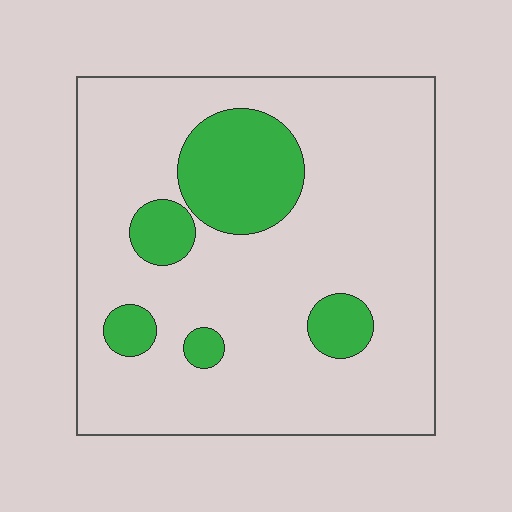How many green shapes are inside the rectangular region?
5.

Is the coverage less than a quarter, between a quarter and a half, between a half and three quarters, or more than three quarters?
Less than a quarter.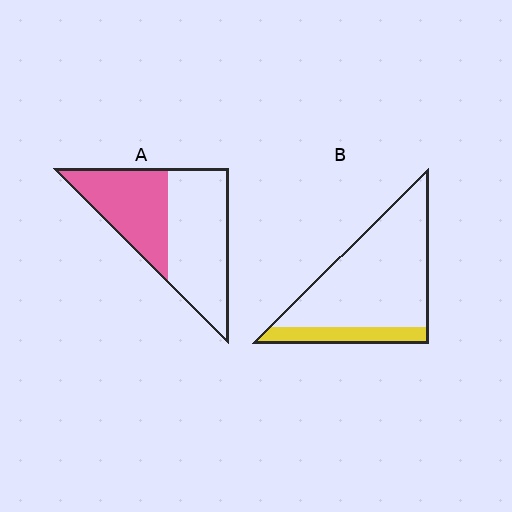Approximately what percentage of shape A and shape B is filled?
A is approximately 45% and B is approximately 20%.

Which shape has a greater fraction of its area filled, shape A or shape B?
Shape A.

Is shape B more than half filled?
No.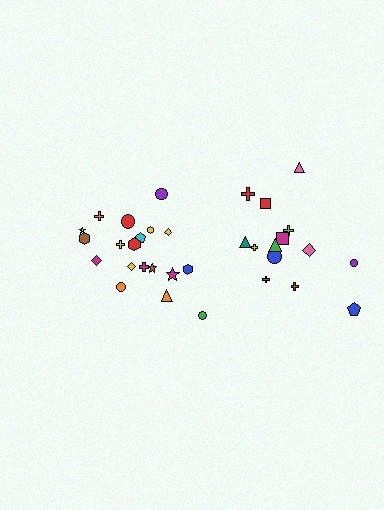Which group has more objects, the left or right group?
The left group.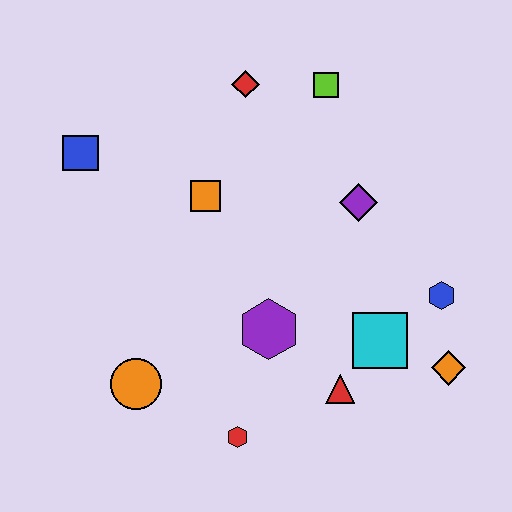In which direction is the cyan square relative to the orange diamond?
The cyan square is to the left of the orange diamond.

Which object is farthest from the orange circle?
The lime square is farthest from the orange circle.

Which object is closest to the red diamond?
The lime square is closest to the red diamond.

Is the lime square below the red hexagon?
No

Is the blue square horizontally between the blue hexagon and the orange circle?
No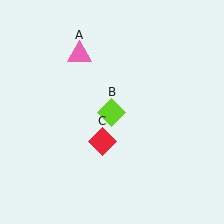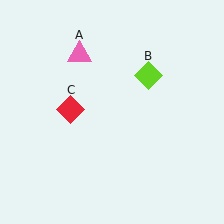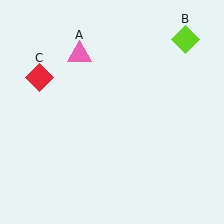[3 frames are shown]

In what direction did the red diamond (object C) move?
The red diamond (object C) moved up and to the left.